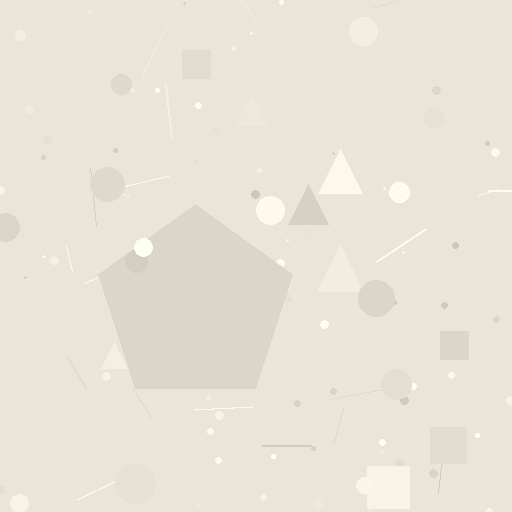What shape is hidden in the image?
A pentagon is hidden in the image.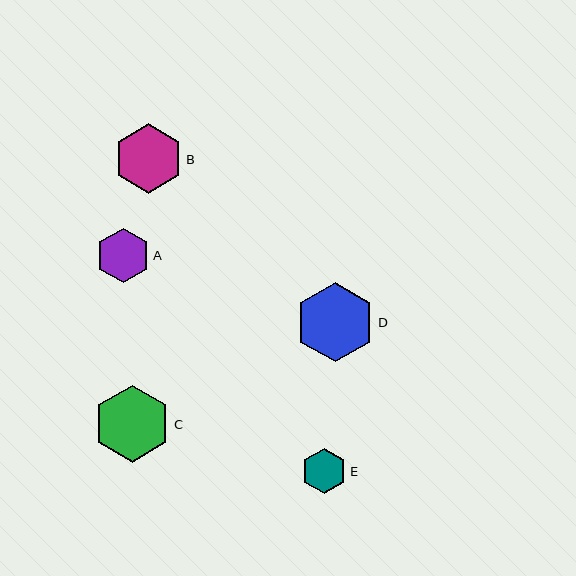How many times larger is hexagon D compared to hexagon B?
Hexagon D is approximately 1.1 times the size of hexagon B.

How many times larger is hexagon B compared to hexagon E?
Hexagon B is approximately 1.5 times the size of hexagon E.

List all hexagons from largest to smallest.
From largest to smallest: D, C, B, A, E.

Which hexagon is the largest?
Hexagon D is the largest with a size of approximately 79 pixels.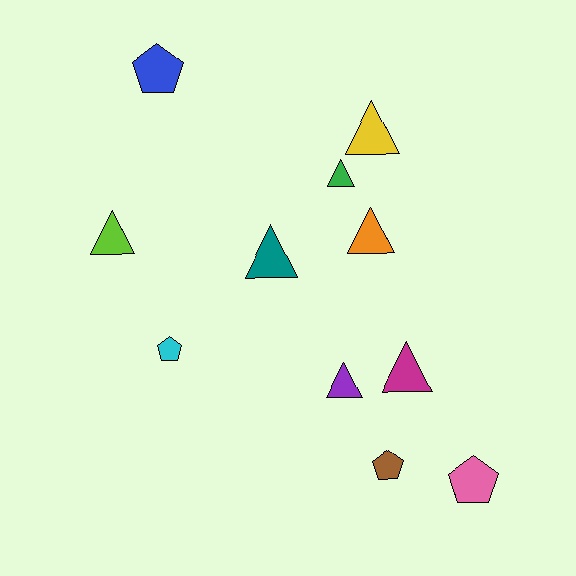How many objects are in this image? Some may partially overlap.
There are 11 objects.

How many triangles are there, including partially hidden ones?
There are 7 triangles.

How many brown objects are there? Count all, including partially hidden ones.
There is 1 brown object.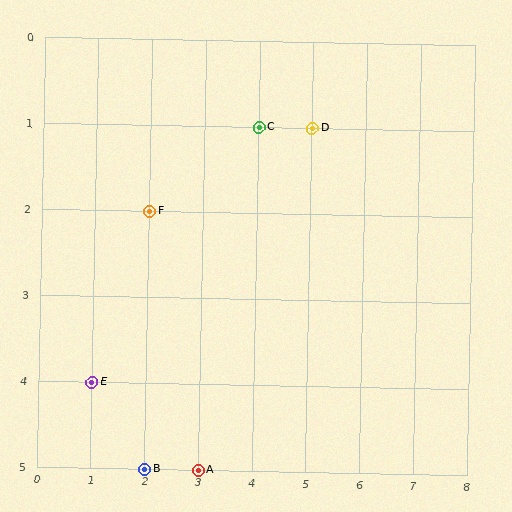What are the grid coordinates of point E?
Point E is at grid coordinates (1, 4).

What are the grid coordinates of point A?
Point A is at grid coordinates (3, 5).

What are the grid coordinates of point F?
Point F is at grid coordinates (2, 2).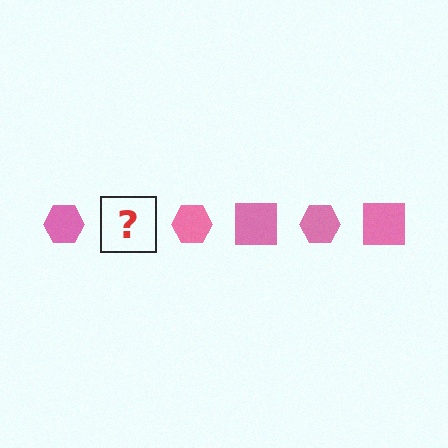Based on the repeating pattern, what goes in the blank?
The blank should be a pink square.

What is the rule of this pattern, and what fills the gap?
The rule is that the pattern cycles through hexagon, square shapes in pink. The gap should be filled with a pink square.